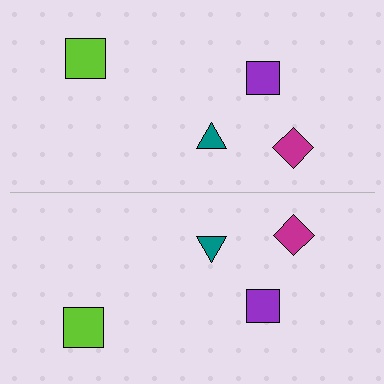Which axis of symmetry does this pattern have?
The pattern has a horizontal axis of symmetry running through the center of the image.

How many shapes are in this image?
There are 8 shapes in this image.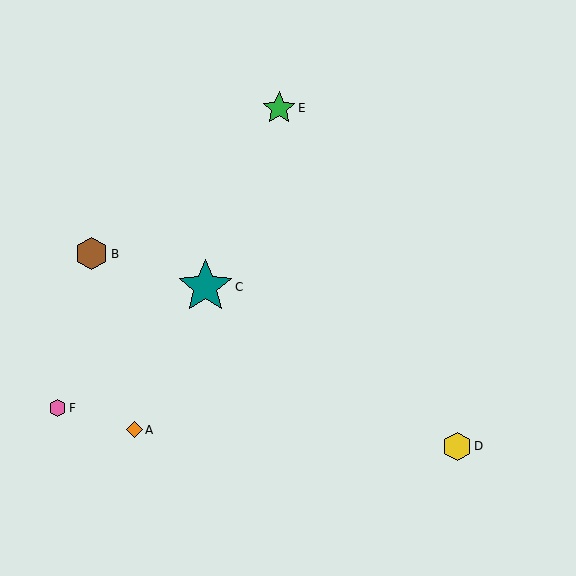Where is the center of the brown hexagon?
The center of the brown hexagon is at (92, 254).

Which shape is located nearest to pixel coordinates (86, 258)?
The brown hexagon (labeled B) at (92, 254) is nearest to that location.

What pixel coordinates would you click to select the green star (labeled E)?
Click at (279, 108) to select the green star E.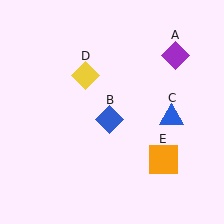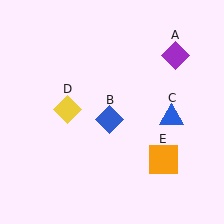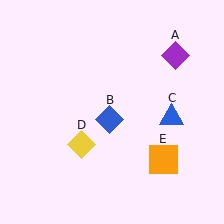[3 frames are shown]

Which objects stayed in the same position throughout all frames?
Purple diamond (object A) and blue diamond (object B) and blue triangle (object C) and orange square (object E) remained stationary.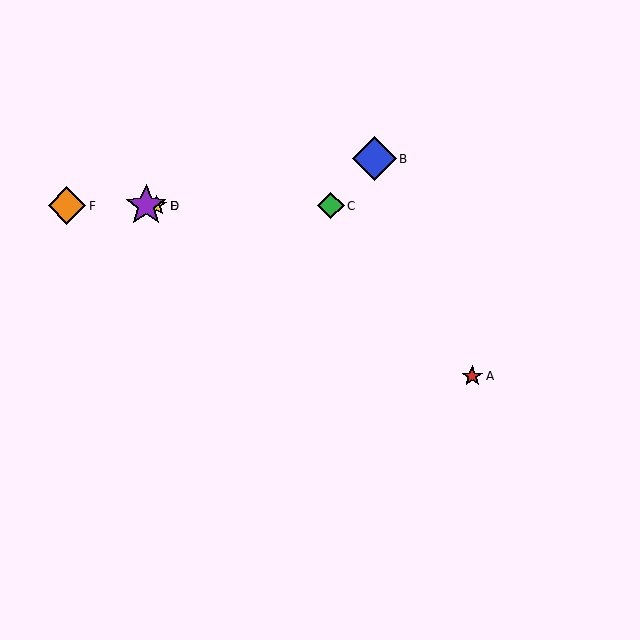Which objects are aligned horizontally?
Objects C, D, E, F are aligned horizontally.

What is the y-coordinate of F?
Object F is at y≈206.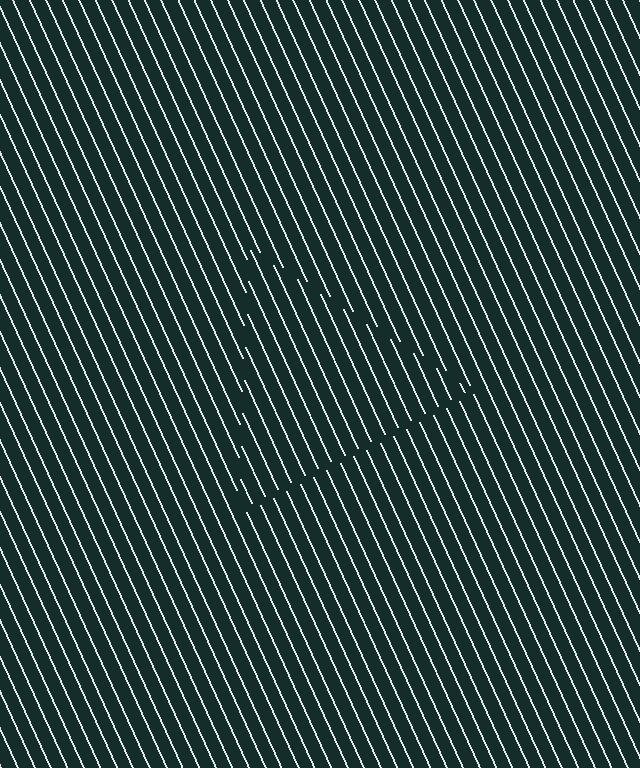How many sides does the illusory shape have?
3 sides — the line-ends trace a triangle.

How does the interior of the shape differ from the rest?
The interior of the shape contains the same grating, shifted by half a period — the contour is defined by the phase discontinuity where line-ends from the inner and outer gratings abut.